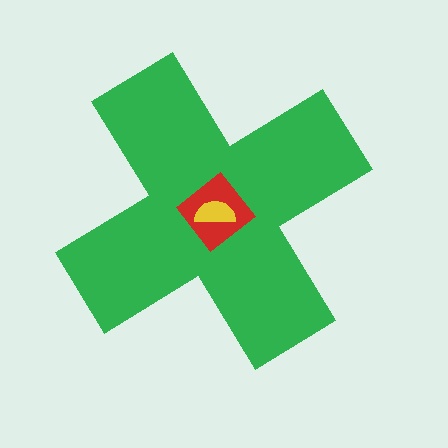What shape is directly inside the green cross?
The red diamond.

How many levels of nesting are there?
3.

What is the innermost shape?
The yellow semicircle.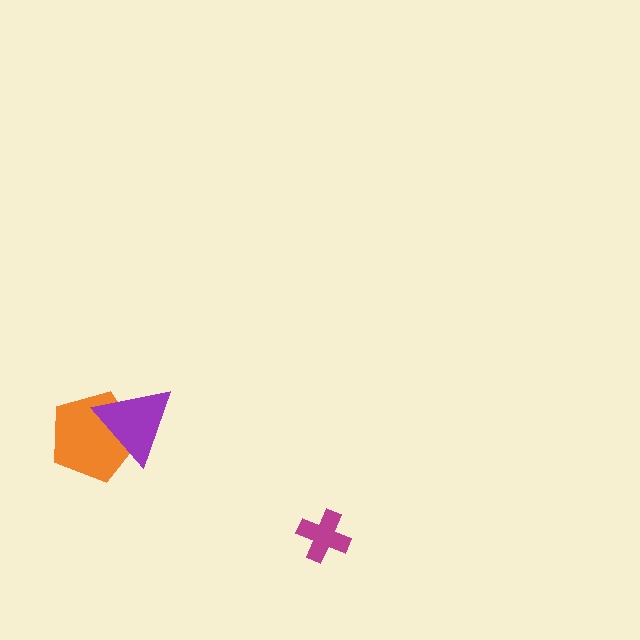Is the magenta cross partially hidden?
No, no other shape covers it.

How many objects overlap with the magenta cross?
0 objects overlap with the magenta cross.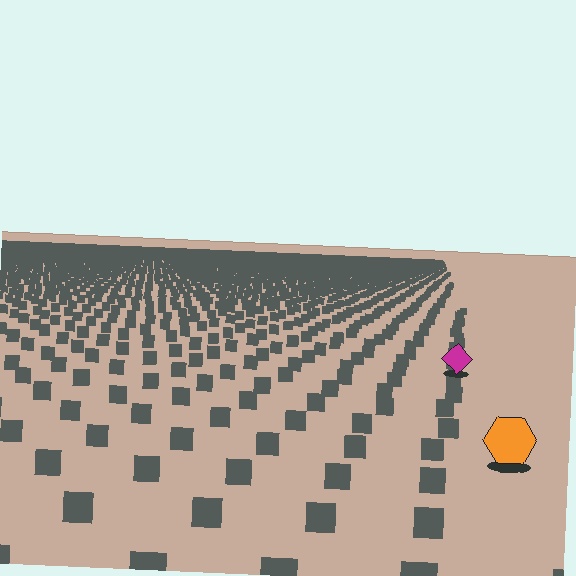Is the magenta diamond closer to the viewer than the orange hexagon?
No. The orange hexagon is closer — you can tell from the texture gradient: the ground texture is coarser near it.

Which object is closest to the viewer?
The orange hexagon is closest. The texture marks near it are larger and more spread out.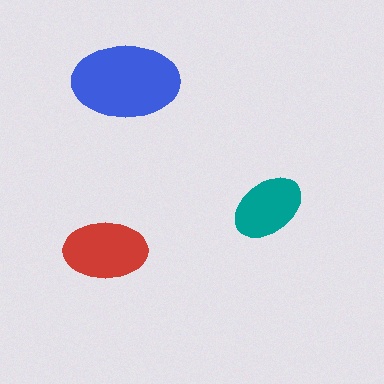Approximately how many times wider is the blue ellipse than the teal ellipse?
About 1.5 times wider.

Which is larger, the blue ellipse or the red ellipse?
The blue one.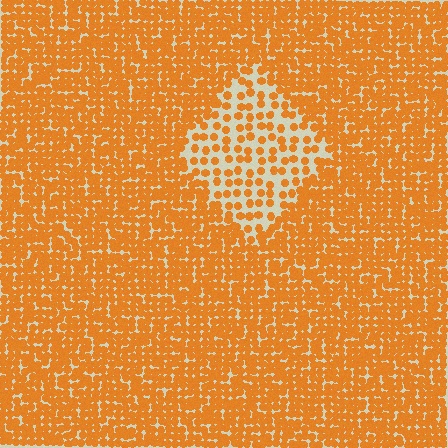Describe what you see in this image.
The image contains small orange elements arranged at two different densities. A diamond-shaped region is visible where the elements are less densely packed than the surrounding area.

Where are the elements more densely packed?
The elements are more densely packed outside the diamond boundary.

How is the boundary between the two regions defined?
The boundary is defined by a change in element density (approximately 2.4x ratio). All elements are the same color, size, and shape.